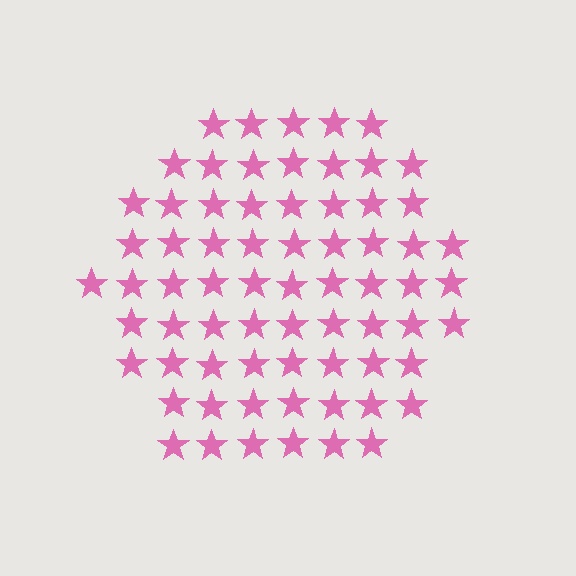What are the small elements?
The small elements are stars.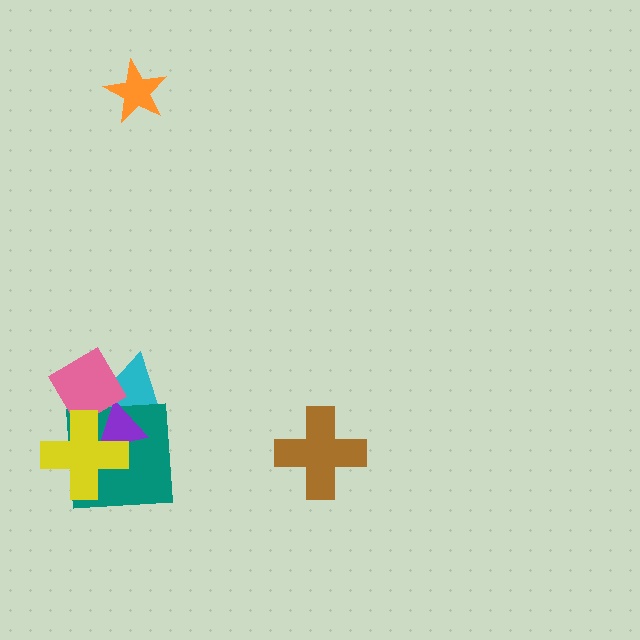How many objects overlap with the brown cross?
0 objects overlap with the brown cross.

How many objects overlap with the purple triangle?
4 objects overlap with the purple triangle.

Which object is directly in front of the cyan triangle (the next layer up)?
The teal square is directly in front of the cyan triangle.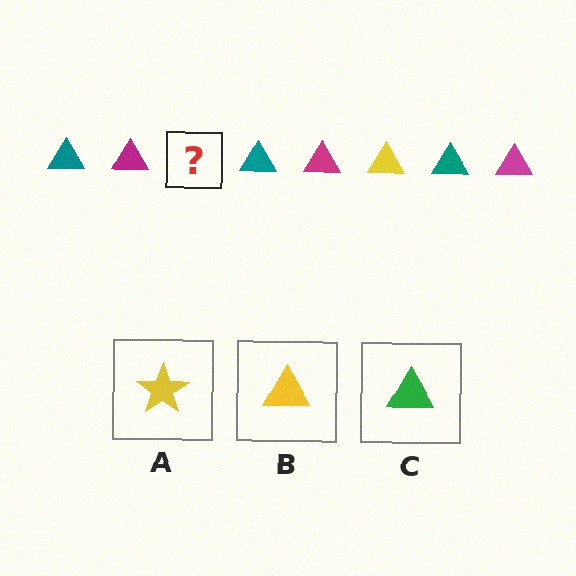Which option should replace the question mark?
Option B.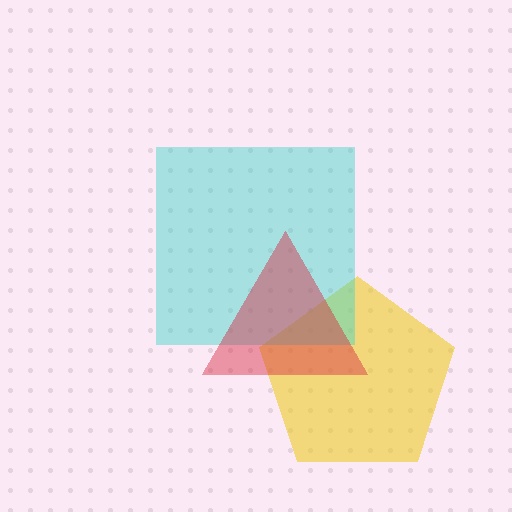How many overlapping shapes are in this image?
There are 3 overlapping shapes in the image.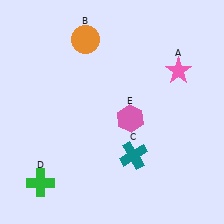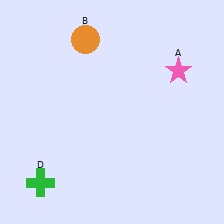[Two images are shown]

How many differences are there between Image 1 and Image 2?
There are 2 differences between the two images.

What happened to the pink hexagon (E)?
The pink hexagon (E) was removed in Image 2. It was in the bottom-right area of Image 1.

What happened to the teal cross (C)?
The teal cross (C) was removed in Image 2. It was in the bottom-right area of Image 1.